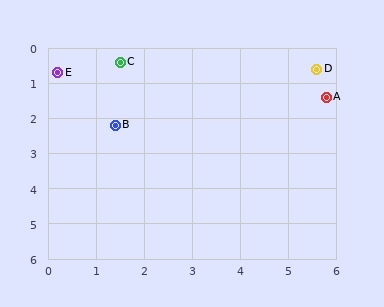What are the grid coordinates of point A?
Point A is at approximately (5.8, 1.4).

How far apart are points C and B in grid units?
Points C and B are about 1.8 grid units apart.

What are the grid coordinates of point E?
Point E is at approximately (0.2, 0.7).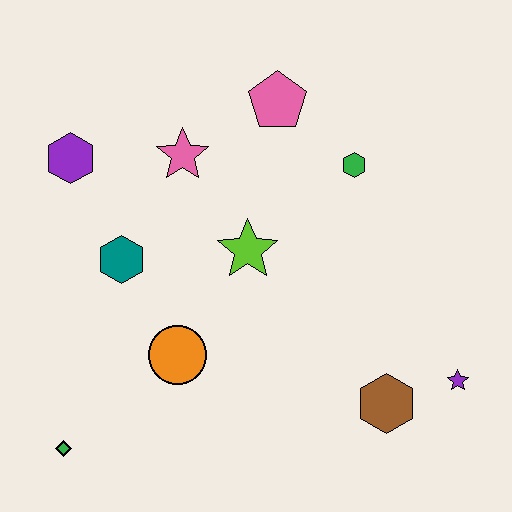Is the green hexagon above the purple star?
Yes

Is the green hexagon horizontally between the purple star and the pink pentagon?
Yes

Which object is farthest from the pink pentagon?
The green diamond is farthest from the pink pentagon.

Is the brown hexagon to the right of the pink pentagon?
Yes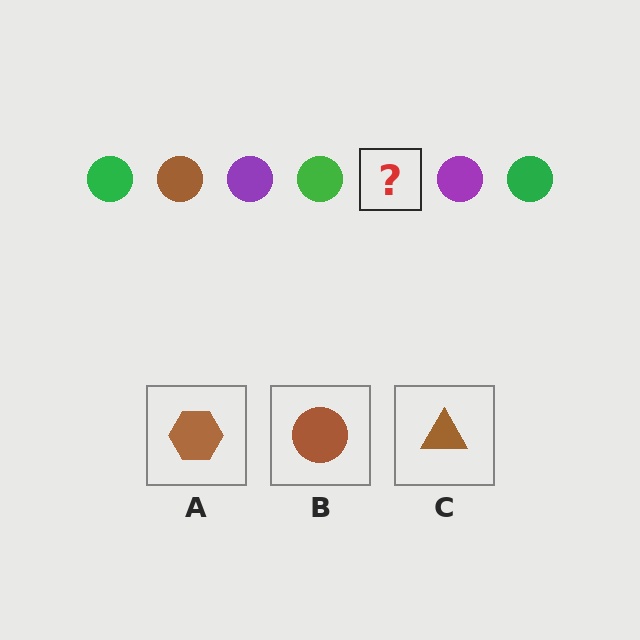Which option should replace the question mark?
Option B.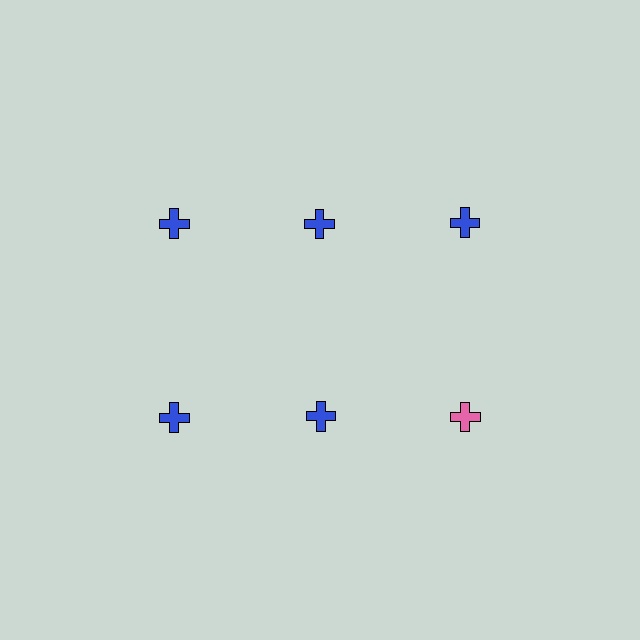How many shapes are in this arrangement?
There are 6 shapes arranged in a grid pattern.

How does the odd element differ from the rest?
It has a different color: pink instead of blue.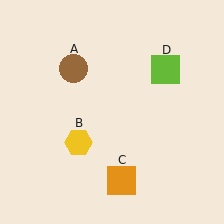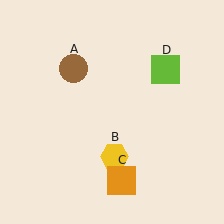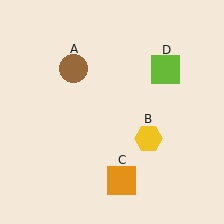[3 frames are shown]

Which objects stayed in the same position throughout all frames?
Brown circle (object A) and orange square (object C) and lime square (object D) remained stationary.